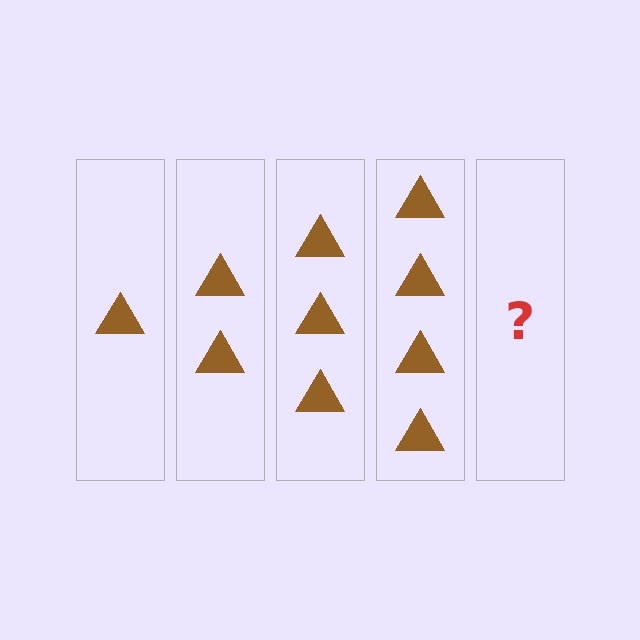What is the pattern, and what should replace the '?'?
The pattern is that each step adds one more triangle. The '?' should be 5 triangles.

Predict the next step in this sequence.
The next step is 5 triangles.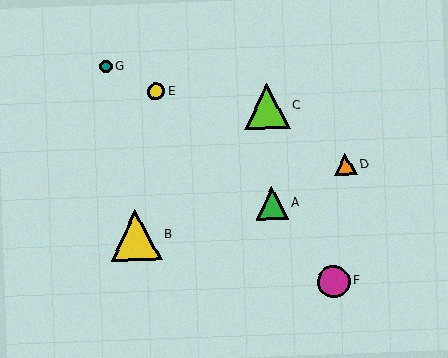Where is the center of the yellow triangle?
The center of the yellow triangle is at (136, 236).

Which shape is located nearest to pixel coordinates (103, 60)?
The teal circle (labeled G) at (106, 67) is nearest to that location.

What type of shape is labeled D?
Shape D is an orange triangle.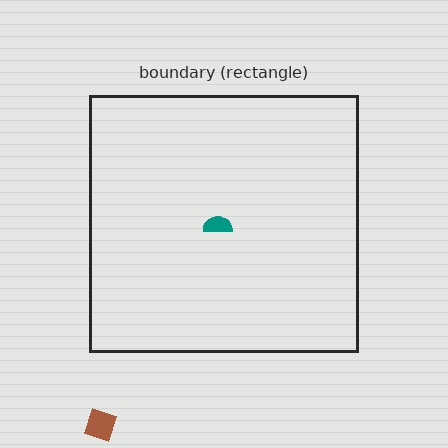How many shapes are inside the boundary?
1 inside, 1 outside.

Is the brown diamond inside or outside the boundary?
Outside.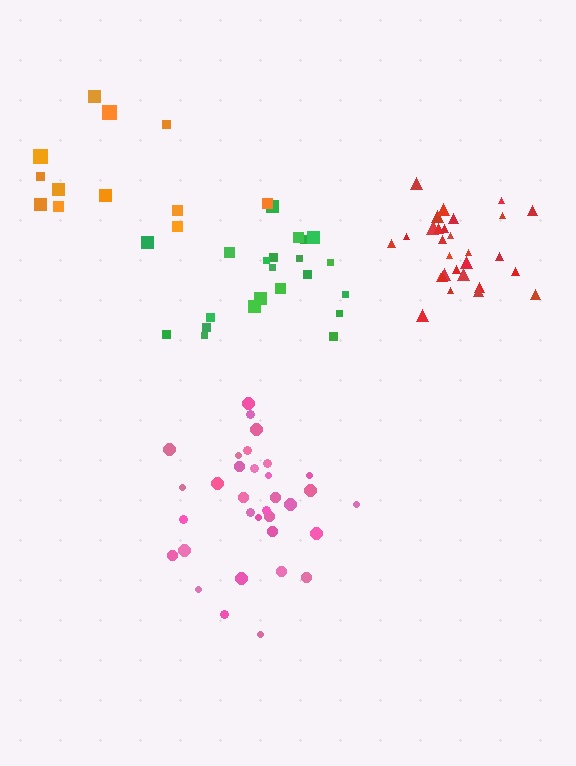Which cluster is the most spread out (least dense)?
Orange.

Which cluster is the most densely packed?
Red.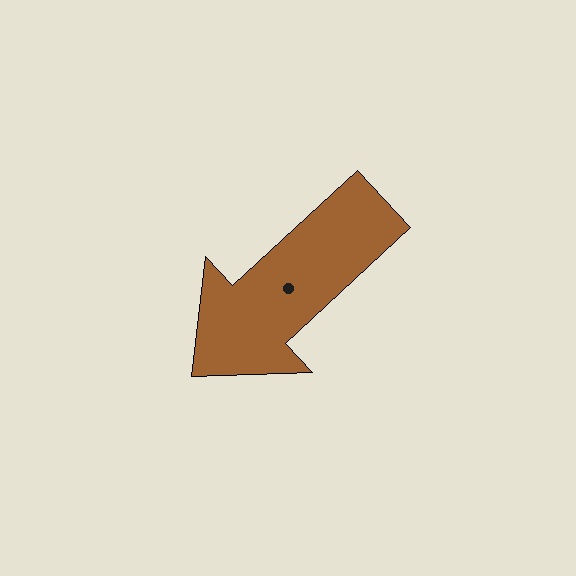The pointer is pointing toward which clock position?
Roughly 8 o'clock.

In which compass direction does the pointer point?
Southwest.